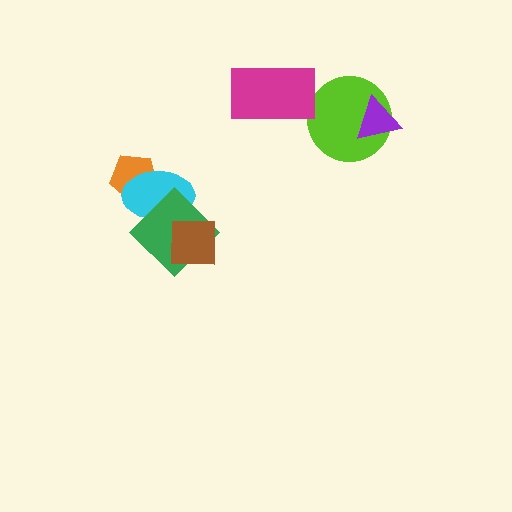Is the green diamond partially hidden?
Yes, it is partially covered by another shape.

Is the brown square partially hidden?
No, no other shape covers it.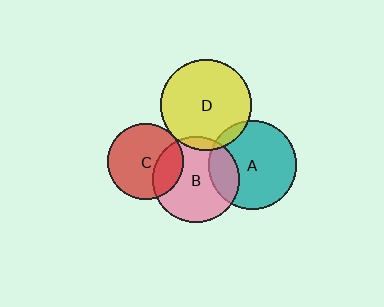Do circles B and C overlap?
Yes.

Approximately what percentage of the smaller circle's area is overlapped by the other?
Approximately 25%.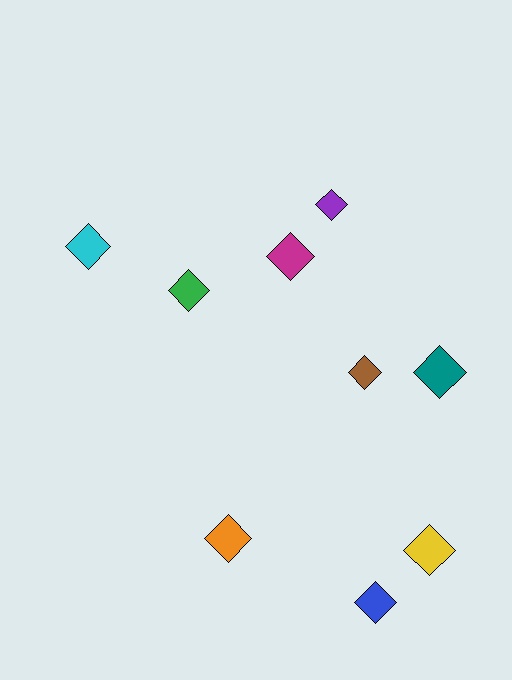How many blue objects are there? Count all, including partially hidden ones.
There is 1 blue object.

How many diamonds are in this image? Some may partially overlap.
There are 9 diamonds.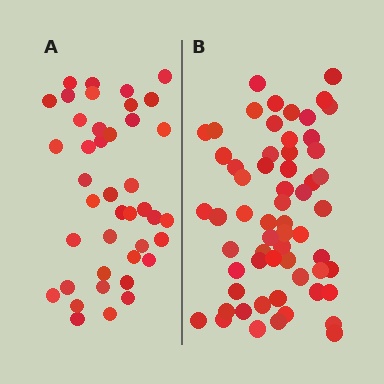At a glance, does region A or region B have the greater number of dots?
Region B (the right region) has more dots.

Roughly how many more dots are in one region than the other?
Region B has approximately 20 more dots than region A.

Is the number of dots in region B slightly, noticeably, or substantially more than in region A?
Region B has substantially more. The ratio is roughly 1.5 to 1.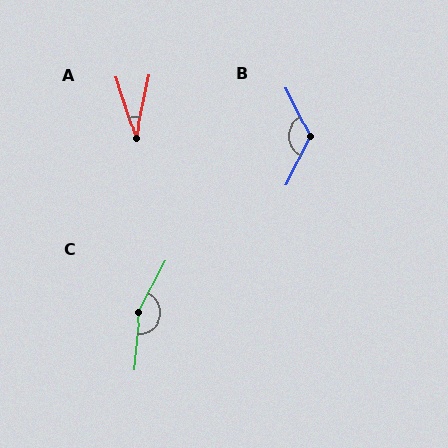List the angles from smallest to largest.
A (29°), B (127°), C (157°).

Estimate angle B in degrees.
Approximately 127 degrees.